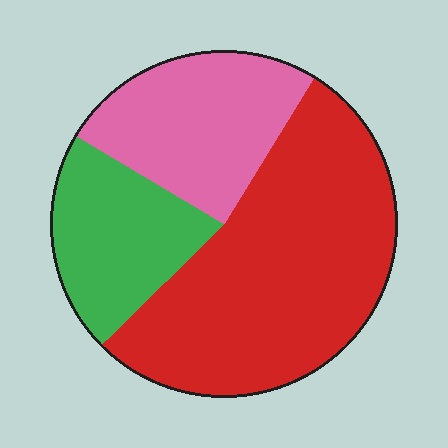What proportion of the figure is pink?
Pink takes up about one quarter (1/4) of the figure.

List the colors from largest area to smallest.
From largest to smallest: red, pink, green.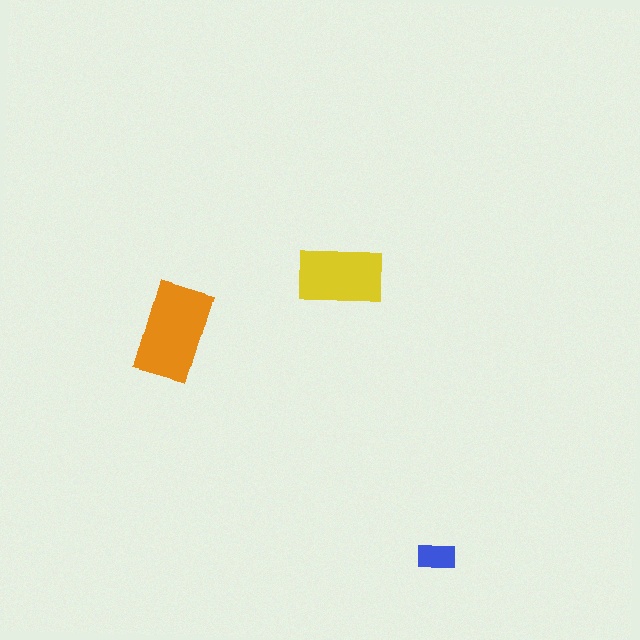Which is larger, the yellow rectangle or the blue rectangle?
The yellow one.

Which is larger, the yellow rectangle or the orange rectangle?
The orange one.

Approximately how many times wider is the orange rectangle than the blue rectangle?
About 2.5 times wider.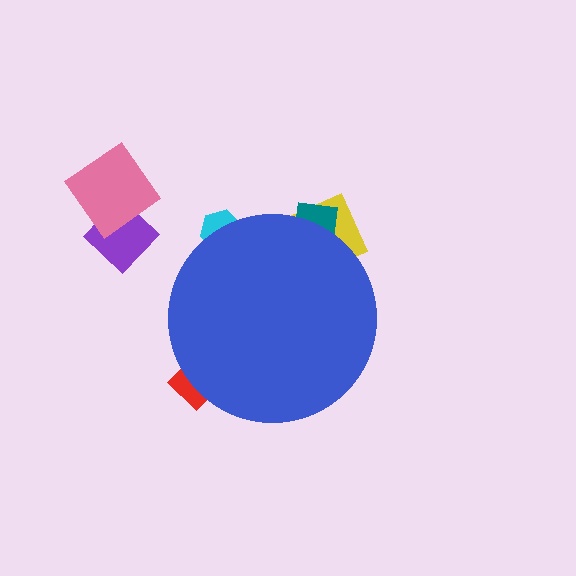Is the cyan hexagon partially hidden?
Yes, the cyan hexagon is partially hidden behind the blue circle.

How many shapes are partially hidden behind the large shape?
4 shapes are partially hidden.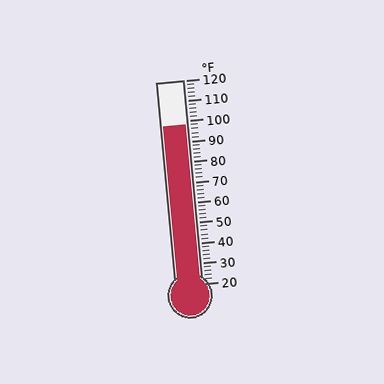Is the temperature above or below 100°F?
The temperature is below 100°F.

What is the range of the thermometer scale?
The thermometer scale ranges from 20°F to 120°F.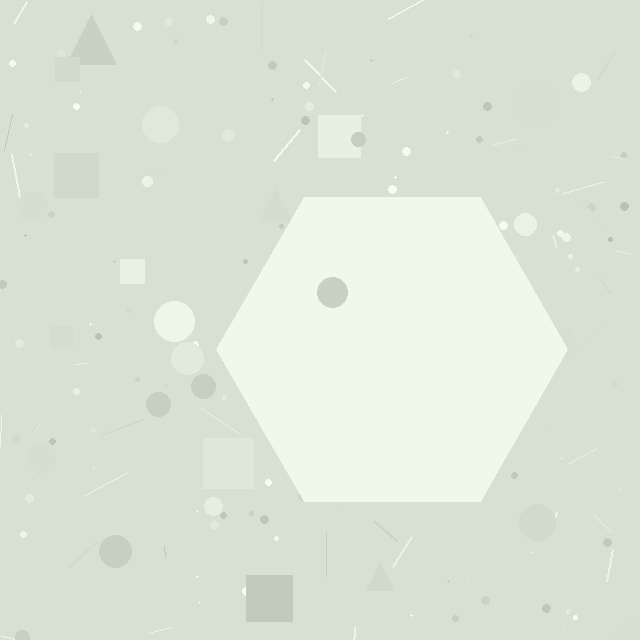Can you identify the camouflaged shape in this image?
The camouflaged shape is a hexagon.